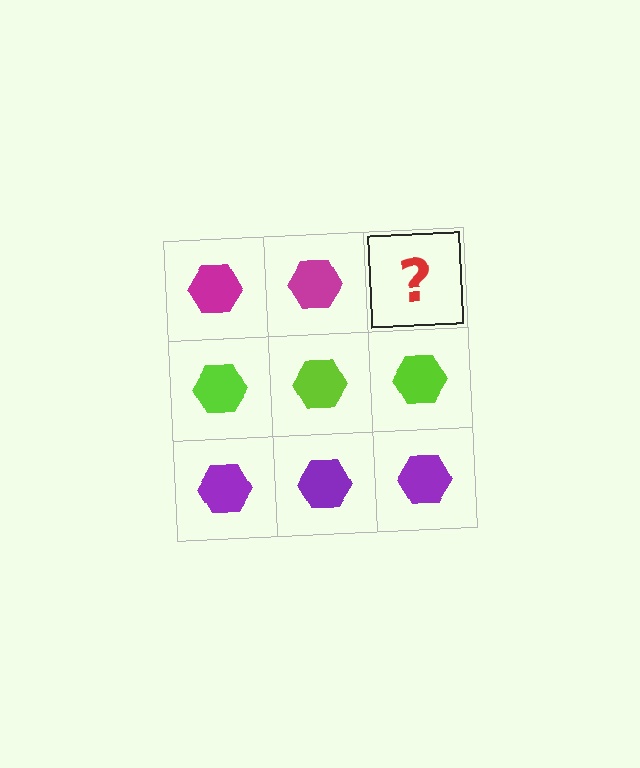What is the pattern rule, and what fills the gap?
The rule is that each row has a consistent color. The gap should be filled with a magenta hexagon.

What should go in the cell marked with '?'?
The missing cell should contain a magenta hexagon.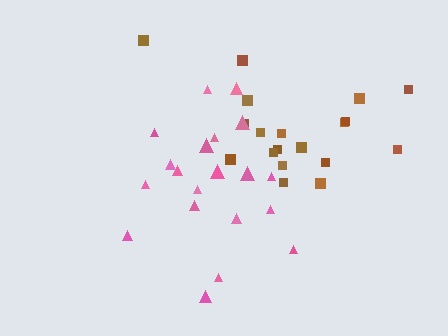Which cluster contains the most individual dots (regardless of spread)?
Pink (20).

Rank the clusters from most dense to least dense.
pink, brown.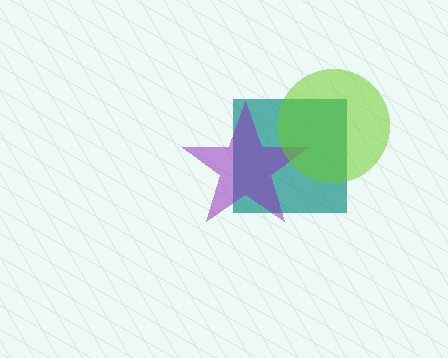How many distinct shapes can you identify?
There are 3 distinct shapes: a teal square, a purple star, a lime circle.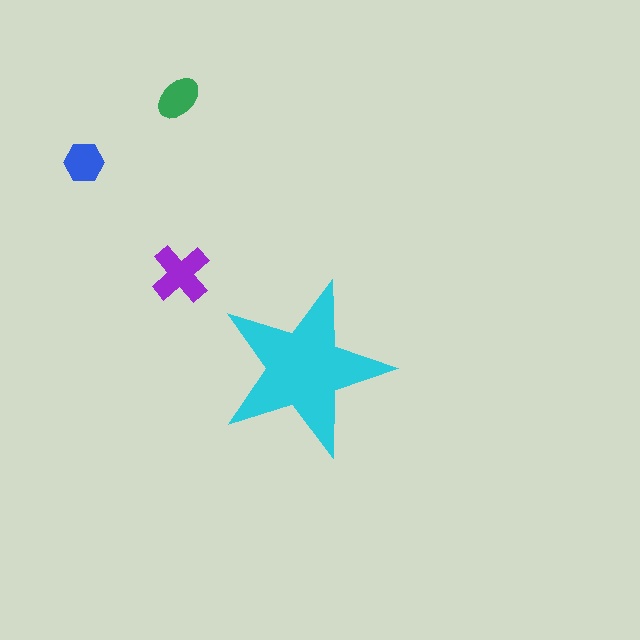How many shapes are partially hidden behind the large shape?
0 shapes are partially hidden.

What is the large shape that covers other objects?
A cyan star.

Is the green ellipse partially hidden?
No, the green ellipse is fully visible.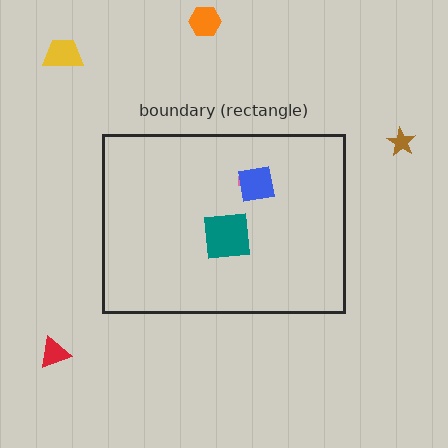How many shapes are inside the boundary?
3 inside, 4 outside.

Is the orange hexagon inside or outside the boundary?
Outside.